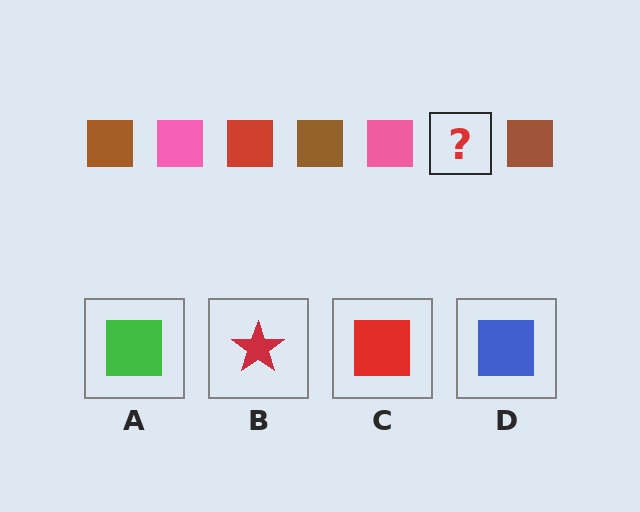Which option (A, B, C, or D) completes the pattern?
C.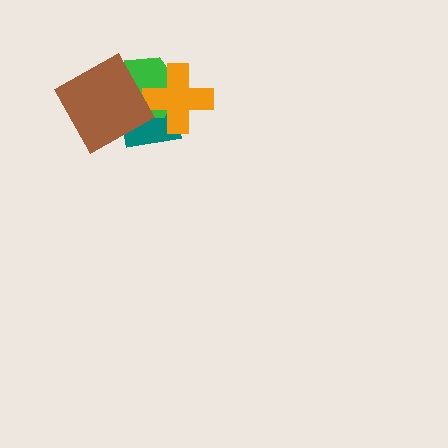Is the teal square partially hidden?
Yes, it is partially covered by another shape.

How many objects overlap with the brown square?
2 objects overlap with the brown square.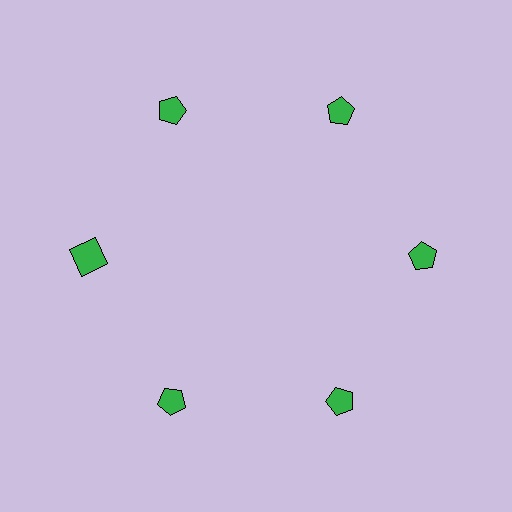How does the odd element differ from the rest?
It has a different shape: square instead of pentagon.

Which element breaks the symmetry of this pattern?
The green square at roughly the 9 o'clock position breaks the symmetry. All other shapes are green pentagons.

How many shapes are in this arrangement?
There are 6 shapes arranged in a ring pattern.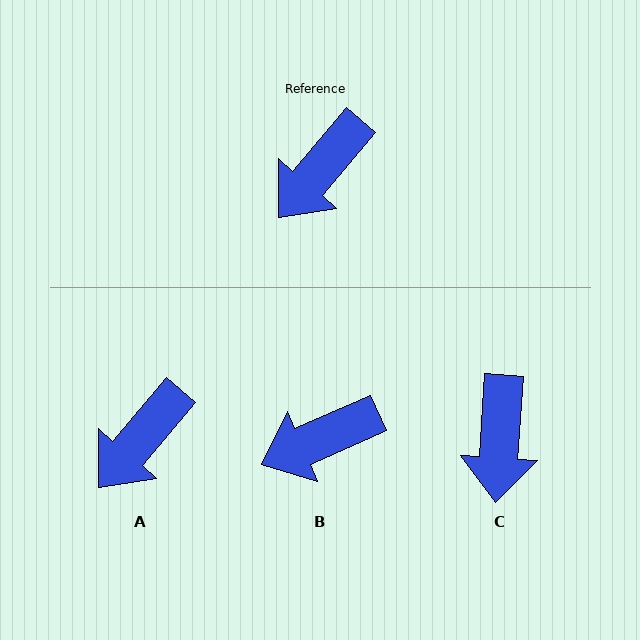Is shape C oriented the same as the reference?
No, it is off by about 37 degrees.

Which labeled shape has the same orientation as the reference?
A.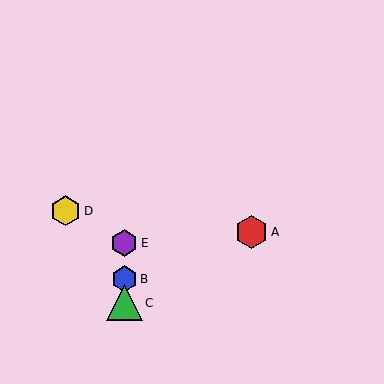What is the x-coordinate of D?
Object D is at x≈66.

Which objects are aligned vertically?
Objects B, C, E are aligned vertically.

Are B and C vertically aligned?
Yes, both are at x≈124.